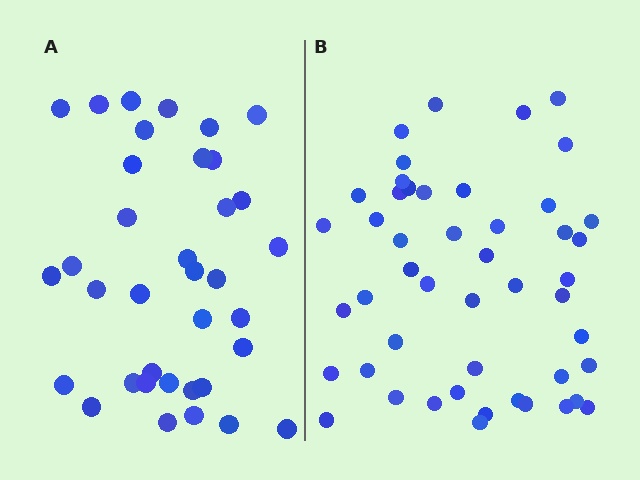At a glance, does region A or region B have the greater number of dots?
Region B (the right region) has more dots.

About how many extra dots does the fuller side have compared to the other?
Region B has roughly 12 or so more dots than region A.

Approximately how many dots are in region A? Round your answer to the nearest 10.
About 40 dots. (The exact count is 36, which rounds to 40.)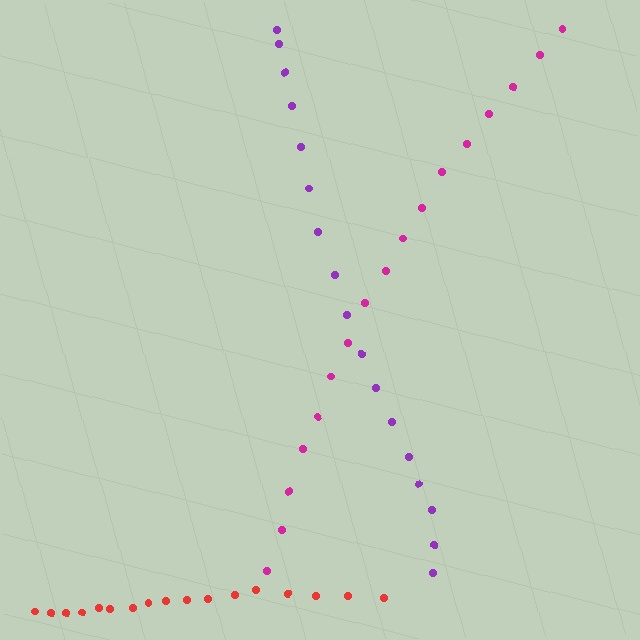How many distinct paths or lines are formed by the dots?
There are 3 distinct paths.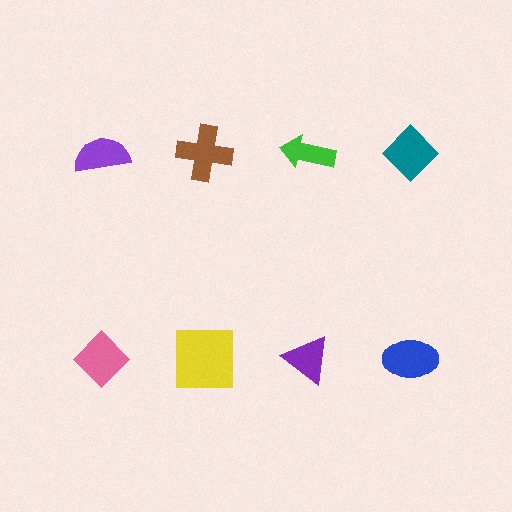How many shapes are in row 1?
4 shapes.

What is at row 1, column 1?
A purple semicircle.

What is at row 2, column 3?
A purple triangle.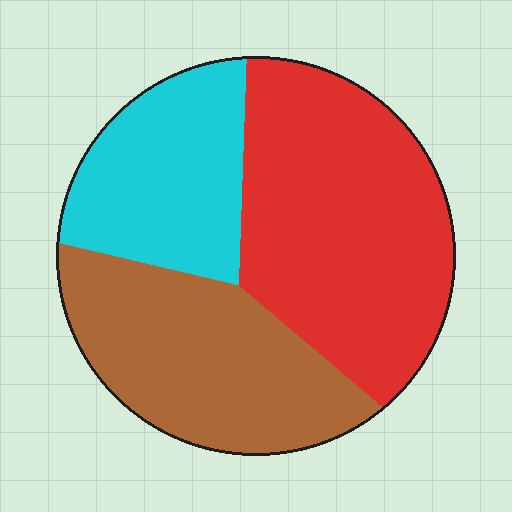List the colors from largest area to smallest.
From largest to smallest: red, brown, cyan.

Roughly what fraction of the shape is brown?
Brown takes up about one third (1/3) of the shape.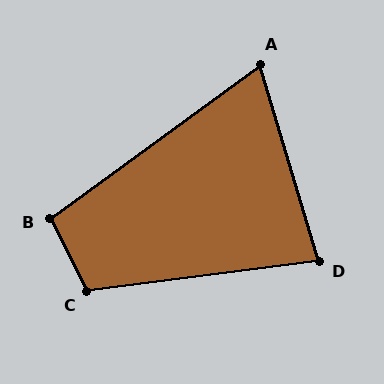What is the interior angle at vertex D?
Approximately 81 degrees (acute).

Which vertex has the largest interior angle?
C, at approximately 110 degrees.